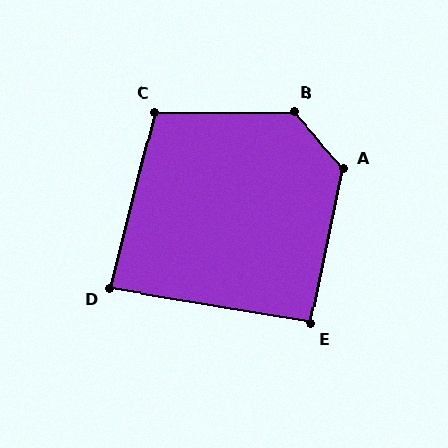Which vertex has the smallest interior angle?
D, at approximately 85 degrees.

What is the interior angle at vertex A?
Approximately 127 degrees (obtuse).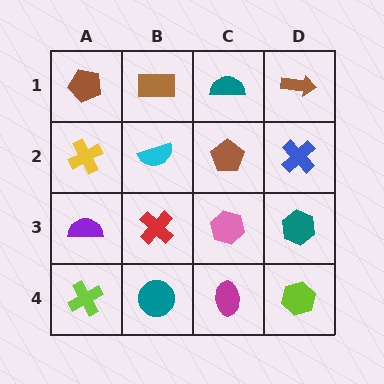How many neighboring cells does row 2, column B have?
4.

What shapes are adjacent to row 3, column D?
A blue cross (row 2, column D), a lime hexagon (row 4, column D), a pink hexagon (row 3, column C).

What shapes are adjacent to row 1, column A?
A yellow cross (row 2, column A), a brown rectangle (row 1, column B).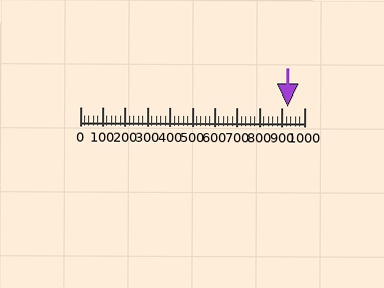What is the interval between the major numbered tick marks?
The major tick marks are spaced 100 units apart.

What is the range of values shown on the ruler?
The ruler shows values from 0 to 1000.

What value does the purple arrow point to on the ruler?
The purple arrow points to approximately 928.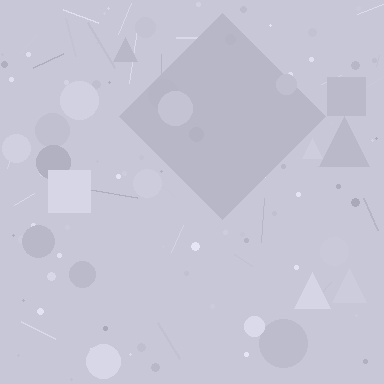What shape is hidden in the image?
A diamond is hidden in the image.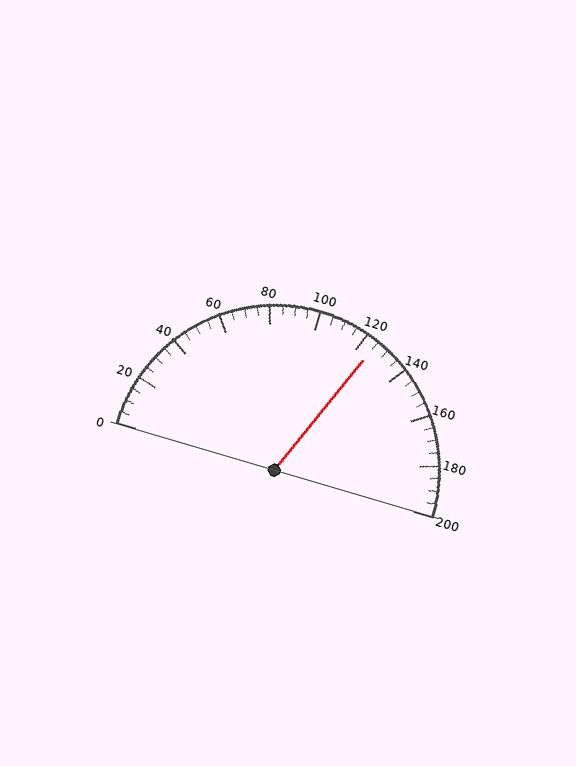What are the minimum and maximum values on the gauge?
The gauge ranges from 0 to 200.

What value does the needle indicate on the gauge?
The needle indicates approximately 125.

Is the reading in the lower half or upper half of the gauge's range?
The reading is in the upper half of the range (0 to 200).